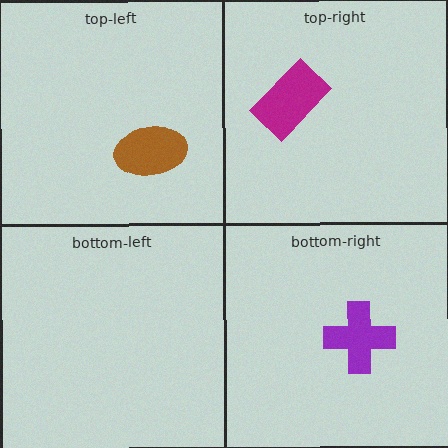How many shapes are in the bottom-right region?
1.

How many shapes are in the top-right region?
1.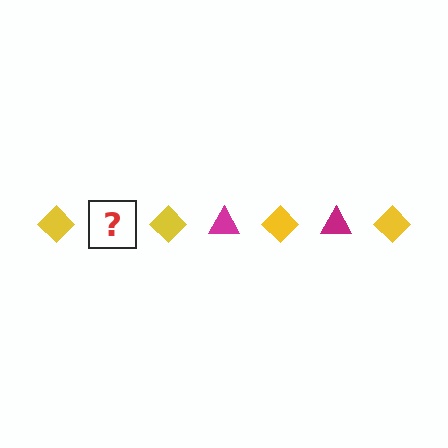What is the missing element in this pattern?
The missing element is a magenta triangle.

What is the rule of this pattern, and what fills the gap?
The rule is that the pattern alternates between yellow diamond and magenta triangle. The gap should be filled with a magenta triangle.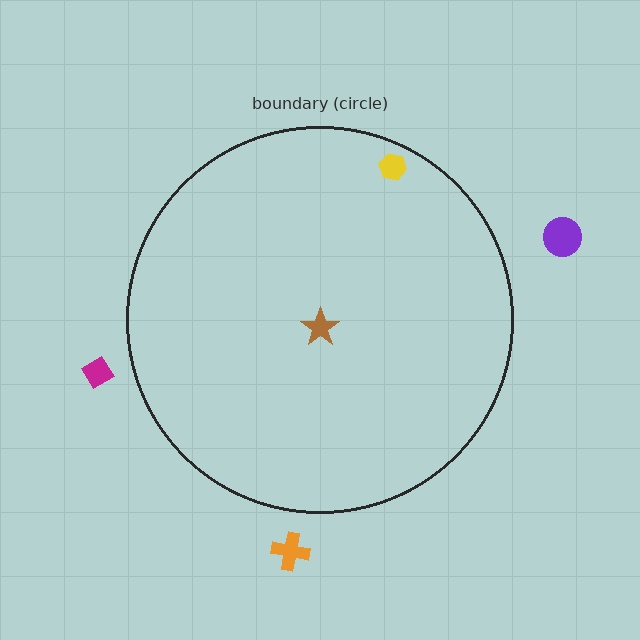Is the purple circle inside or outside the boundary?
Outside.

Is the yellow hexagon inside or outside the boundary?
Inside.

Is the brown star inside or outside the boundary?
Inside.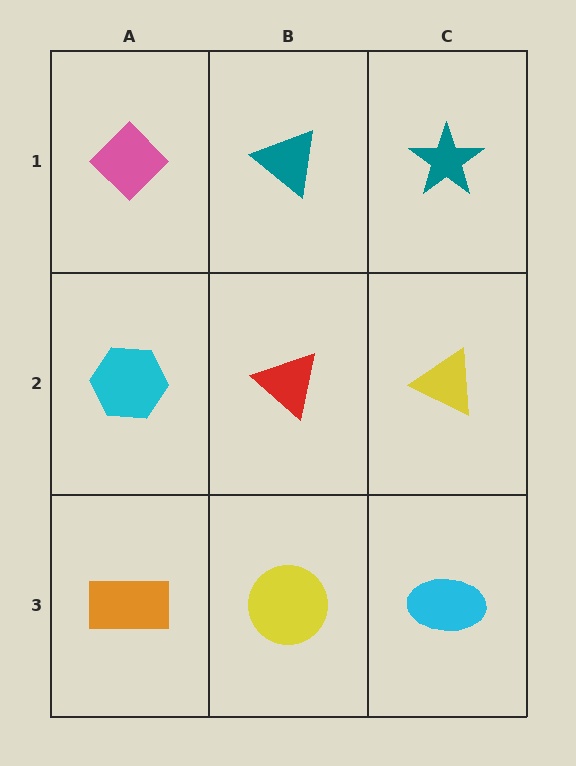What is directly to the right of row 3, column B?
A cyan ellipse.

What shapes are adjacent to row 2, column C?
A teal star (row 1, column C), a cyan ellipse (row 3, column C), a red triangle (row 2, column B).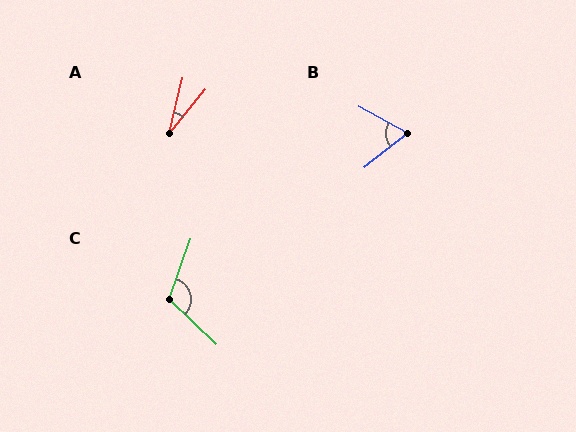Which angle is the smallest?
A, at approximately 25 degrees.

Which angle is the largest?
C, at approximately 114 degrees.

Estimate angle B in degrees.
Approximately 67 degrees.